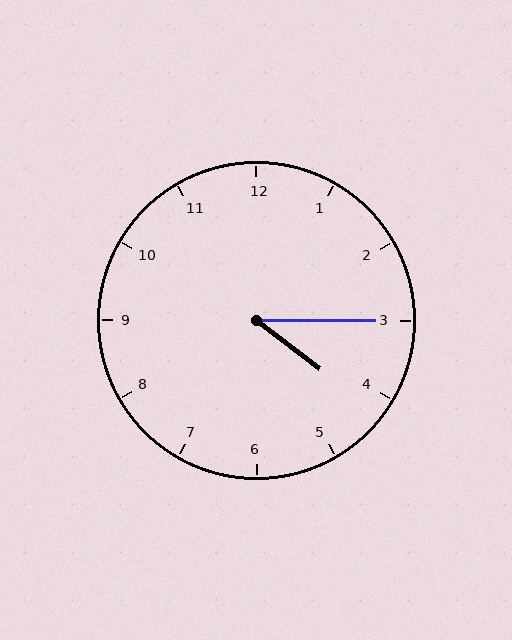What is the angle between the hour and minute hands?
Approximately 38 degrees.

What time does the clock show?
4:15.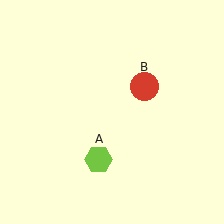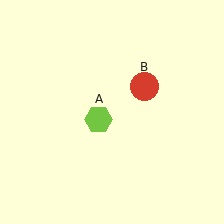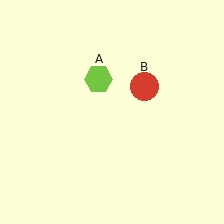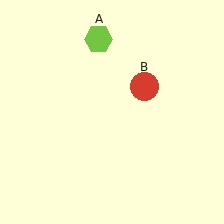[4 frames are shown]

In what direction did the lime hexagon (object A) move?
The lime hexagon (object A) moved up.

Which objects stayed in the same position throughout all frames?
Red circle (object B) remained stationary.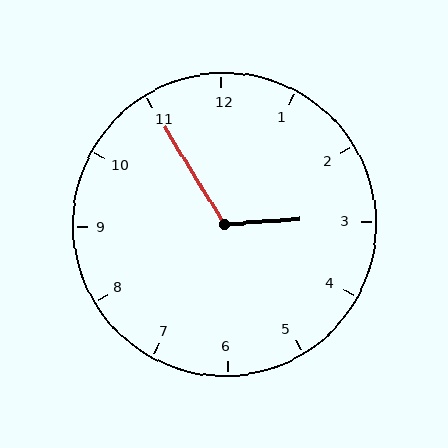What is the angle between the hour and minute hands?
Approximately 118 degrees.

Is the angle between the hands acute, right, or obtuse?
It is obtuse.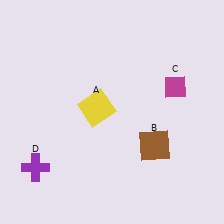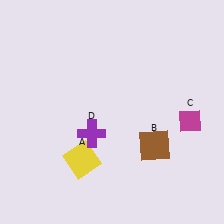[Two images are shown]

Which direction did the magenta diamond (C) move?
The magenta diamond (C) moved down.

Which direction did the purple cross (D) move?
The purple cross (D) moved right.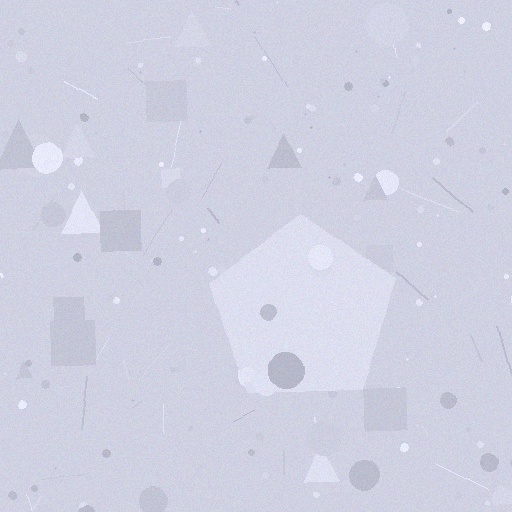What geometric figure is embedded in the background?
A pentagon is embedded in the background.